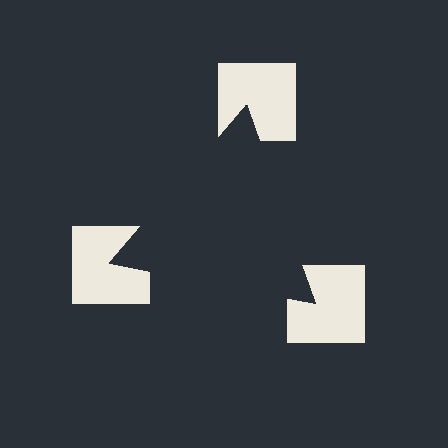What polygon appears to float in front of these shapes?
An illusory triangle — its edges are inferred from the aligned wedge cuts in the notched squares, not physically drawn.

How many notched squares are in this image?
There are 3 — one at each vertex of the illusory triangle.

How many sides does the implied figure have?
3 sides.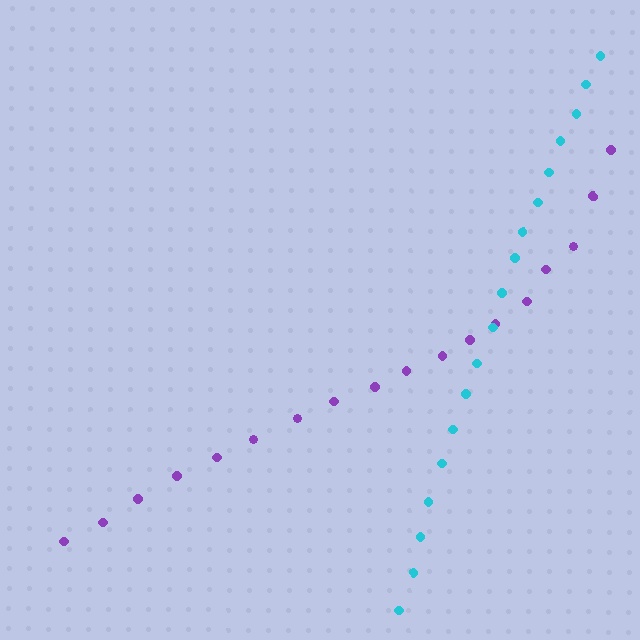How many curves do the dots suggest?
There are 2 distinct paths.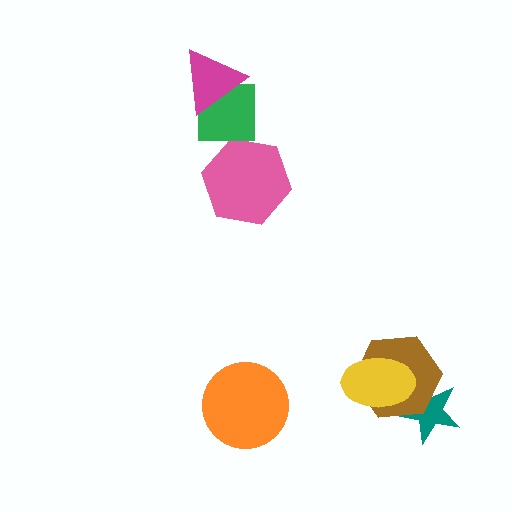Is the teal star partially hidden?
Yes, it is partially covered by another shape.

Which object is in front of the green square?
The magenta triangle is in front of the green square.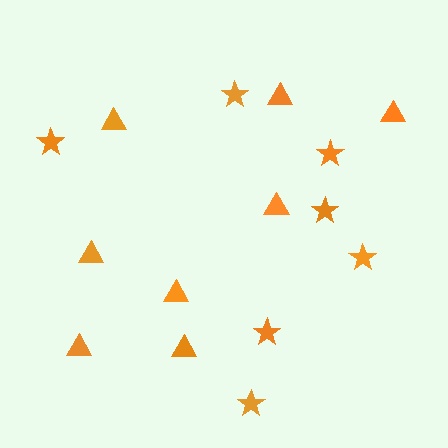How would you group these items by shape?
There are 2 groups: one group of stars (7) and one group of triangles (8).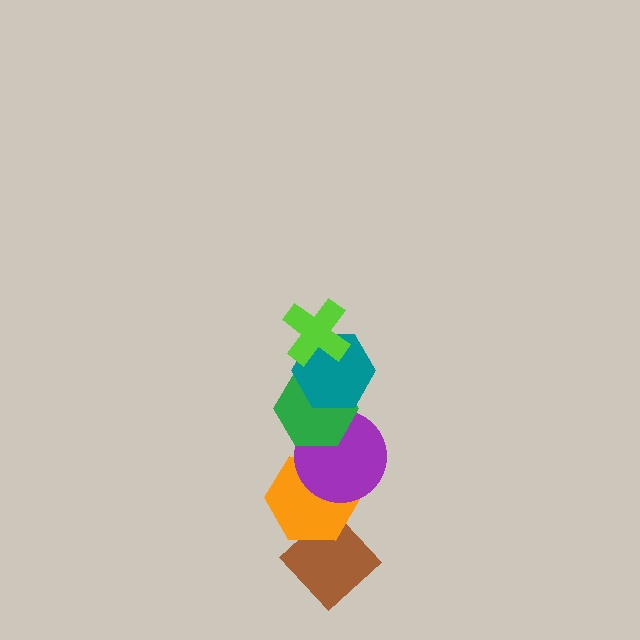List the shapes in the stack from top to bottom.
From top to bottom: the lime cross, the teal hexagon, the green hexagon, the purple circle, the orange hexagon, the brown diamond.